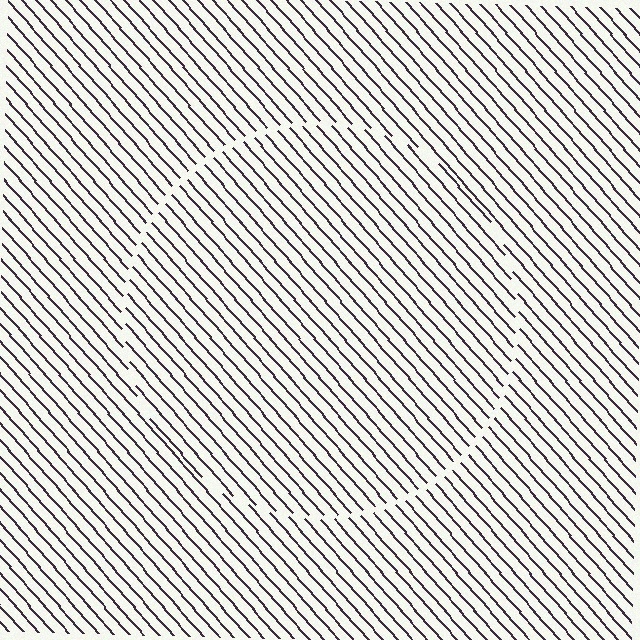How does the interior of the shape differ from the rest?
The interior of the shape contains the same grating, shifted by half a period — the contour is defined by the phase discontinuity where line-ends from the inner and outer gratings abut.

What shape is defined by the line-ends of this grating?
An illusory circle. The interior of the shape contains the same grating, shifted by half a period — the contour is defined by the phase discontinuity where line-ends from the inner and outer gratings abut.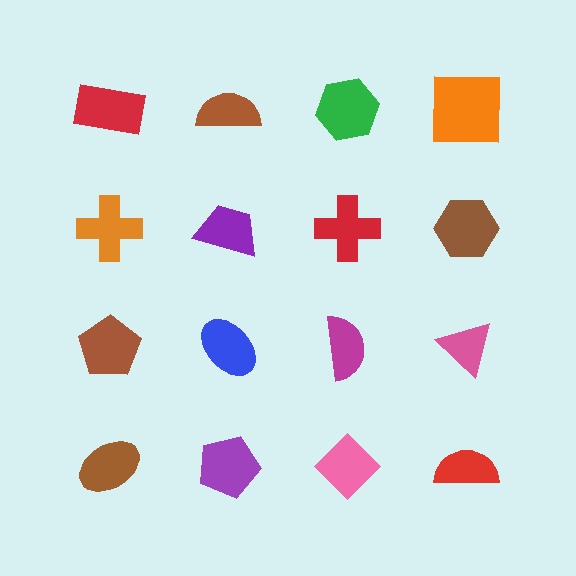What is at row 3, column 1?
A brown pentagon.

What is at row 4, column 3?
A pink diamond.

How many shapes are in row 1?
4 shapes.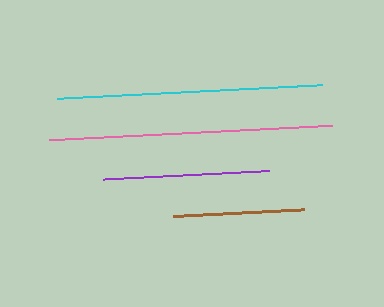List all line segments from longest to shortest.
From longest to shortest: pink, cyan, purple, brown.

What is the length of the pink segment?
The pink segment is approximately 283 pixels long.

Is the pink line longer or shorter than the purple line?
The pink line is longer than the purple line.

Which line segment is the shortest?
The brown line is the shortest at approximately 132 pixels.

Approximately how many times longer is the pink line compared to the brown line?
The pink line is approximately 2.1 times the length of the brown line.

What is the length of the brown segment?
The brown segment is approximately 132 pixels long.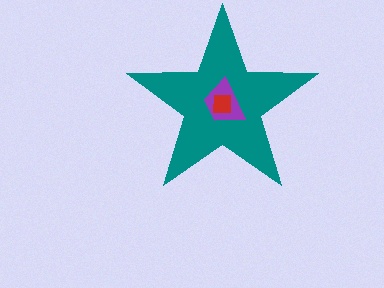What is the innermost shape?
The red square.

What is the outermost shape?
The teal star.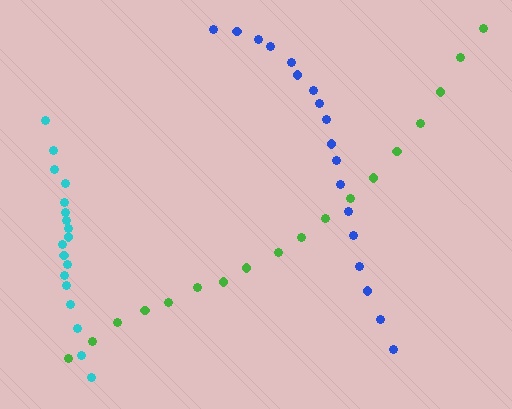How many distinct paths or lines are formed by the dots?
There are 3 distinct paths.